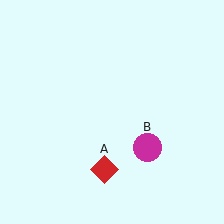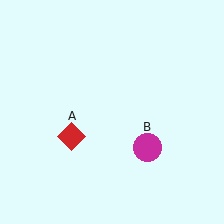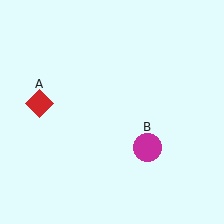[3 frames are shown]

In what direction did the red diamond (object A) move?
The red diamond (object A) moved up and to the left.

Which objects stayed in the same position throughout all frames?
Magenta circle (object B) remained stationary.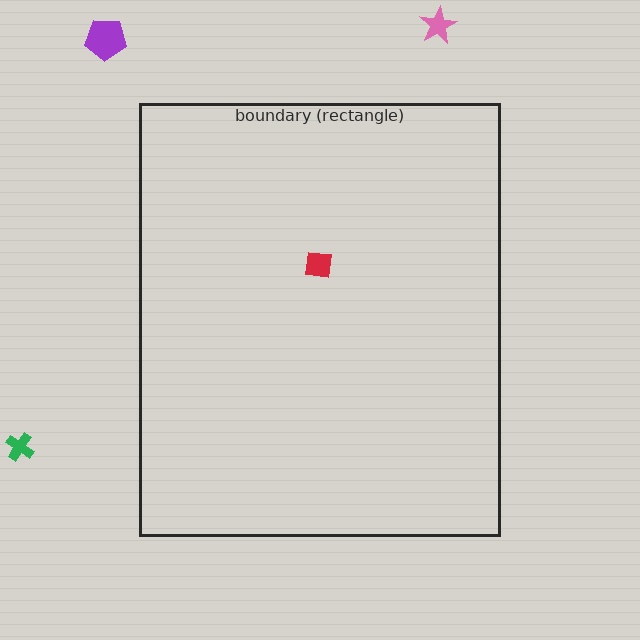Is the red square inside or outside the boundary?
Inside.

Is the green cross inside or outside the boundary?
Outside.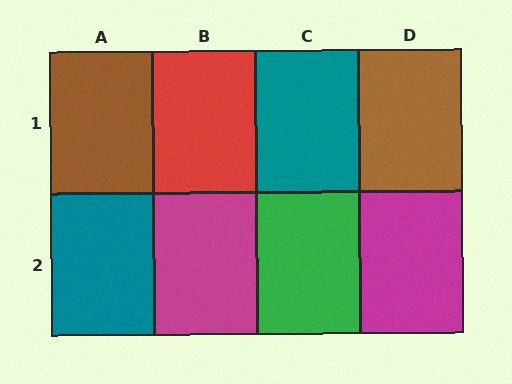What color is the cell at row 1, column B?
Red.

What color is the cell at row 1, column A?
Brown.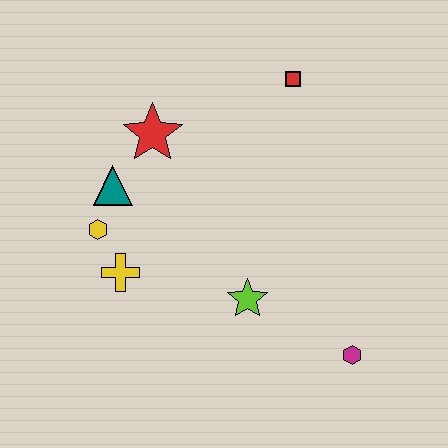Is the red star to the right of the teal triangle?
Yes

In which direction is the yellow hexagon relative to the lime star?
The yellow hexagon is to the left of the lime star.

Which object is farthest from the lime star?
The red square is farthest from the lime star.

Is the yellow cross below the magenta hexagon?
No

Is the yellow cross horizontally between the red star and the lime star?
No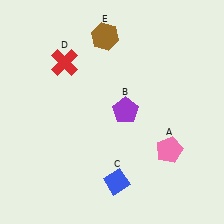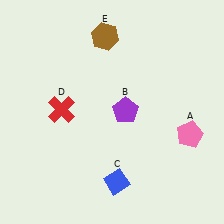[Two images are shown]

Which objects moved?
The objects that moved are: the pink pentagon (A), the red cross (D).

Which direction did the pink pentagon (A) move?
The pink pentagon (A) moved right.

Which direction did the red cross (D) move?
The red cross (D) moved down.